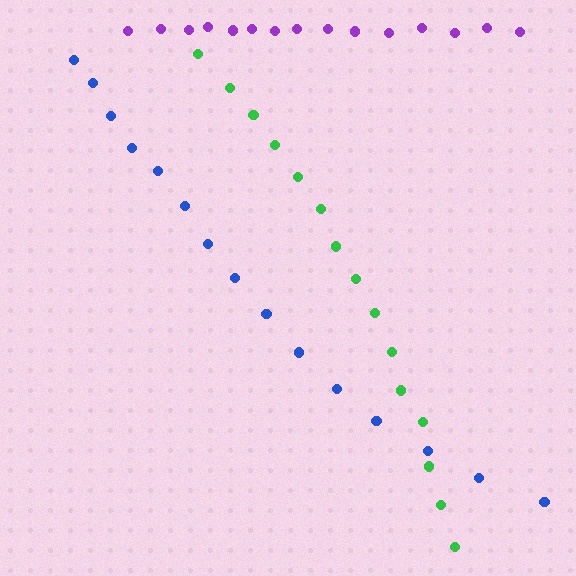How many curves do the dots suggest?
There are 3 distinct paths.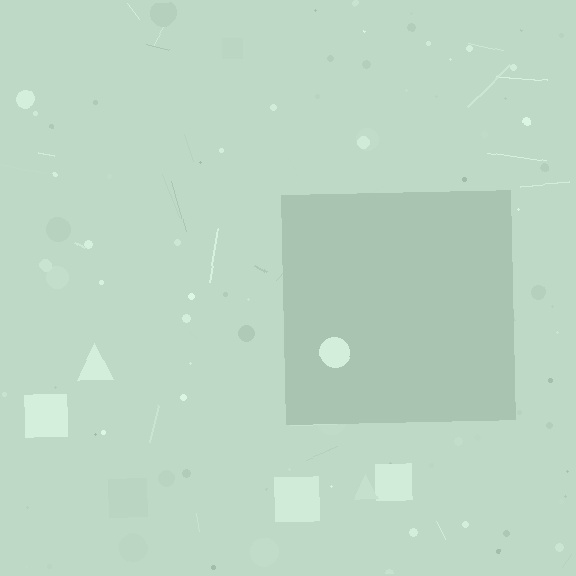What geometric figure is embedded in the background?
A square is embedded in the background.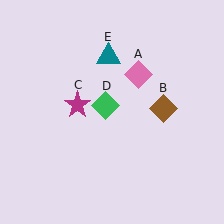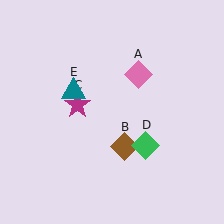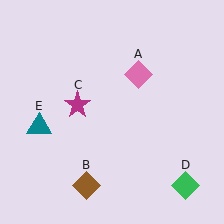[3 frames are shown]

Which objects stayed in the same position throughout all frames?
Pink diamond (object A) and magenta star (object C) remained stationary.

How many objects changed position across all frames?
3 objects changed position: brown diamond (object B), green diamond (object D), teal triangle (object E).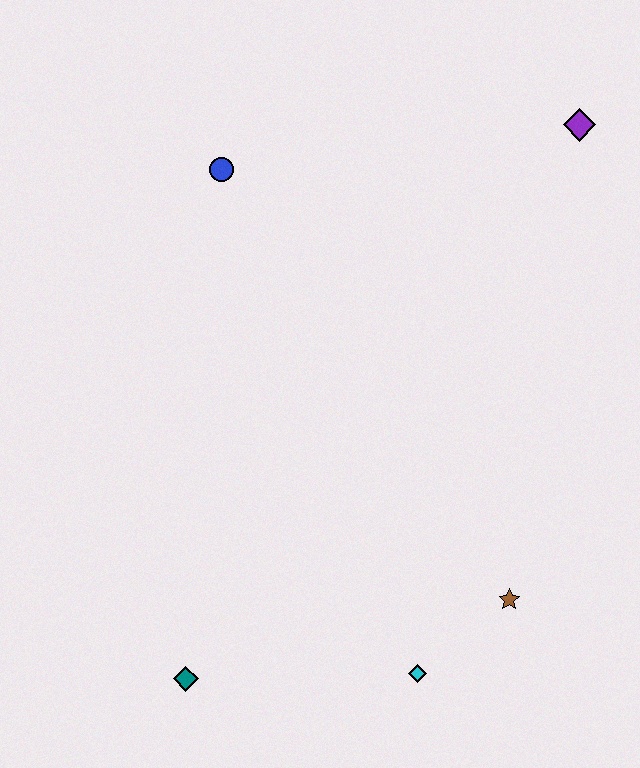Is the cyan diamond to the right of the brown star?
No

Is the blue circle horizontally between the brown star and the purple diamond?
No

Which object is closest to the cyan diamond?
The brown star is closest to the cyan diamond.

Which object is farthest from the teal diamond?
The purple diamond is farthest from the teal diamond.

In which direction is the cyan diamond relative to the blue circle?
The cyan diamond is below the blue circle.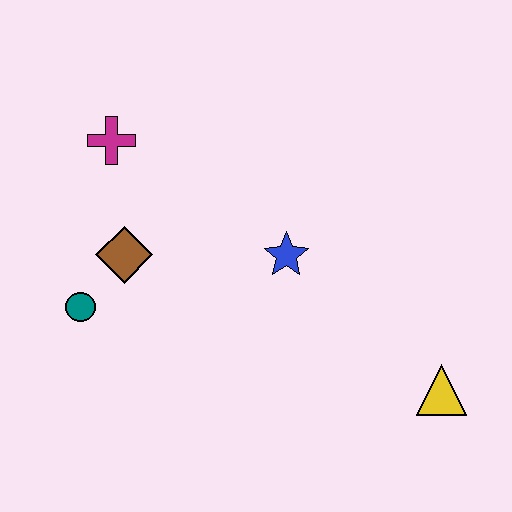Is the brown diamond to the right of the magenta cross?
Yes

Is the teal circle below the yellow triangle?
No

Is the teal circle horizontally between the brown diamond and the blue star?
No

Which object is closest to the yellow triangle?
The blue star is closest to the yellow triangle.